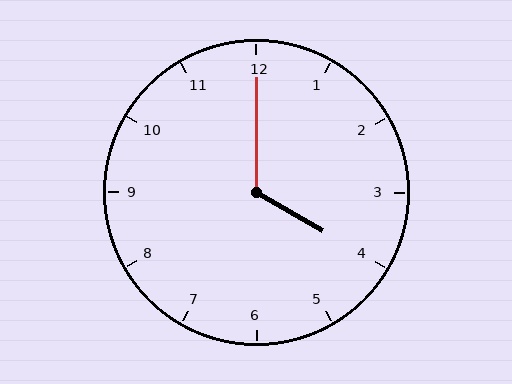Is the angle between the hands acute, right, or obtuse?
It is obtuse.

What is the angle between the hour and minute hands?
Approximately 120 degrees.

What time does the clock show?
4:00.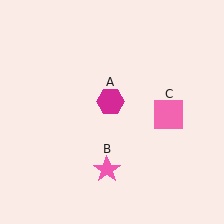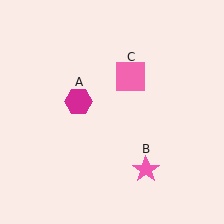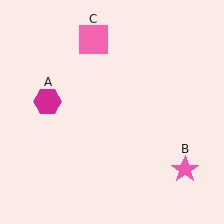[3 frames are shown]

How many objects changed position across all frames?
3 objects changed position: magenta hexagon (object A), pink star (object B), pink square (object C).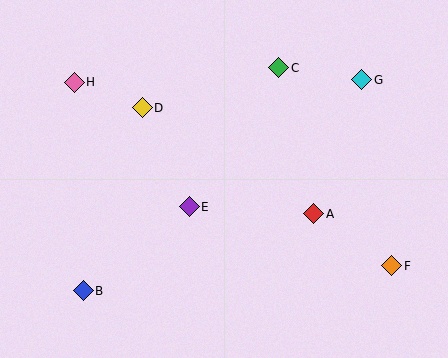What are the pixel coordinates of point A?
Point A is at (314, 214).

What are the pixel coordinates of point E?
Point E is at (189, 207).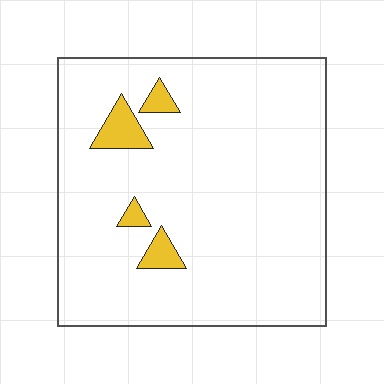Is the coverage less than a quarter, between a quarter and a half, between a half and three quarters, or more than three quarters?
Less than a quarter.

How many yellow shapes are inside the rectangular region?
4.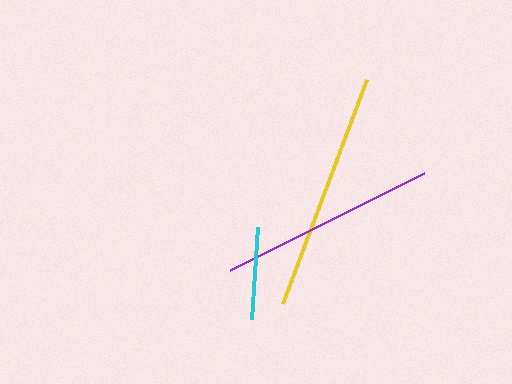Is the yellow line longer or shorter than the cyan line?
The yellow line is longer than the cyan line.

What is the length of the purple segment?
The purple segment is approximately 217 pixels long.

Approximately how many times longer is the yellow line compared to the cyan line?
The yellow line is approximately 2.6 times the length of the cyan line.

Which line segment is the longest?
The yellow line is the longest at approximately 239 pixels.